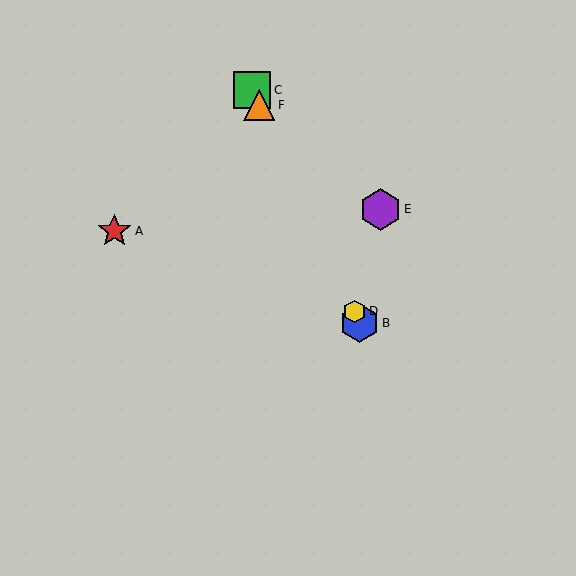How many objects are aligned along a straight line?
4 objects (B, C, D, F) are aligned along a straight line.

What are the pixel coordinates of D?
Object D is at (354, 311).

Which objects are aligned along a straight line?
Objects B, C, D, F are aligned along a straight line.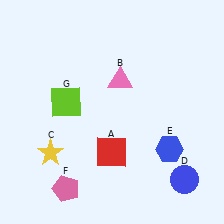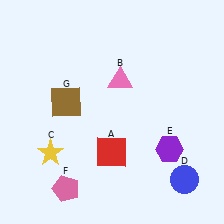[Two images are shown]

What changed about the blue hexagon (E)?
In Image 1, E is blue. In Image 2, it changed to purple.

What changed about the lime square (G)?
In Image 1, G is lime. In Image 2, it changed to brown.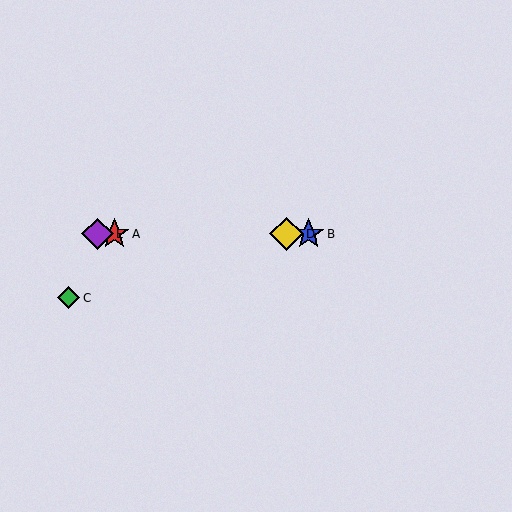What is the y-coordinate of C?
Object C is at y≈298.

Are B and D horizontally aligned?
Yes, both are at y≈234.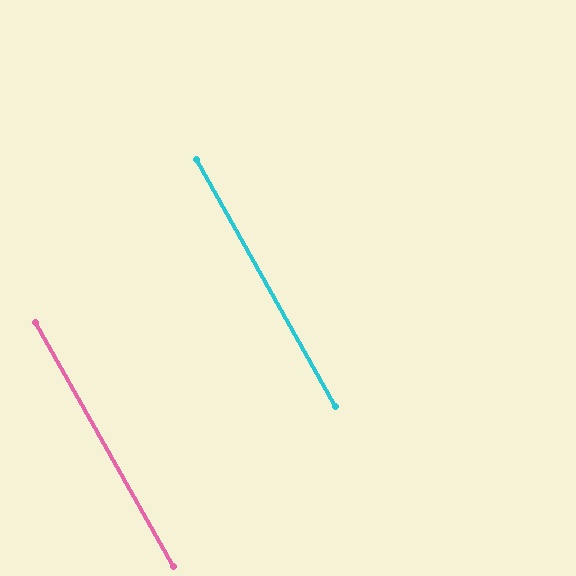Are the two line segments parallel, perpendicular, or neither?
Parallel — their directions differ by only 0.3°.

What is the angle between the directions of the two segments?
Approximately 0 degrees.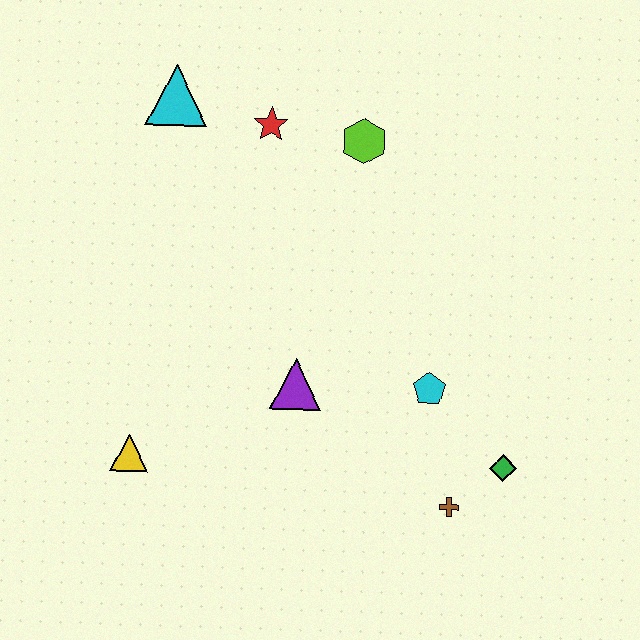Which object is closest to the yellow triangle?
The purple triangle is closest to the yellow triangle.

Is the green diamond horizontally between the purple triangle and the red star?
No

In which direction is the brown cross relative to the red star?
The brown cross is below the red star.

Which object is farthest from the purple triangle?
The cyan triangle is farthest from the purple triangle.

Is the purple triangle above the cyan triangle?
No